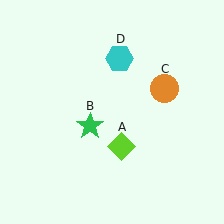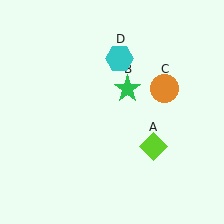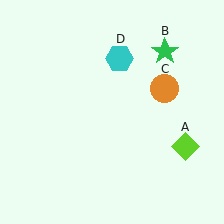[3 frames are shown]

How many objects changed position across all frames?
2 objects changed position: lime diamond (object A), green star (object B).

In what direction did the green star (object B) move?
The green star (object B) moved up and to the right.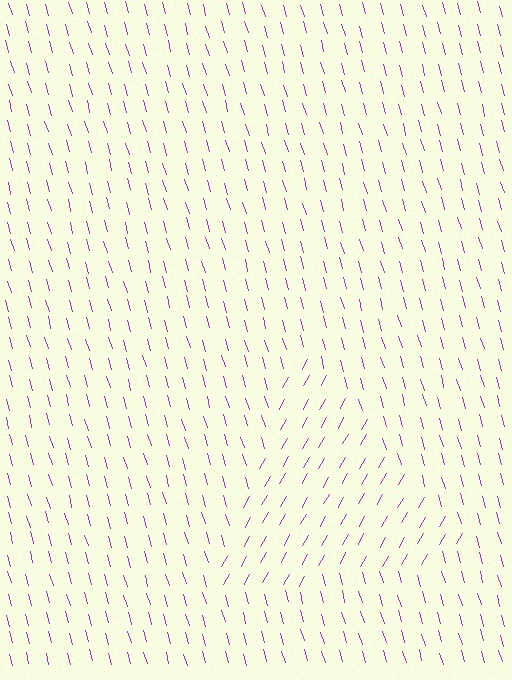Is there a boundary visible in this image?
Yes, there is a texture boundary formed by a change in line orientation.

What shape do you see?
I see a triangle.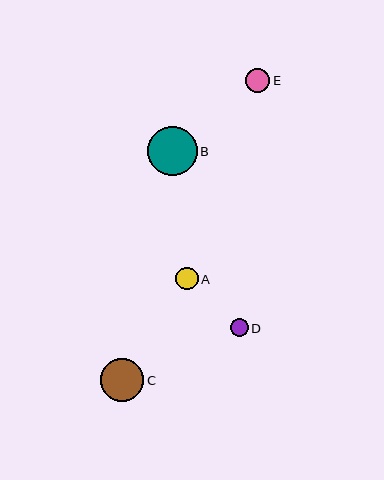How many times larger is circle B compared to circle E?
Circle B is approximately 2.1 times the size of circle E.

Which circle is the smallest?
Circle D is the smallest with a size of approximately 18 pixels.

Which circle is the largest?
Circle B is the largest with a size of approximately 49 pixels.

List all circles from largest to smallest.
From largest to smallest: B, C, E, A, D.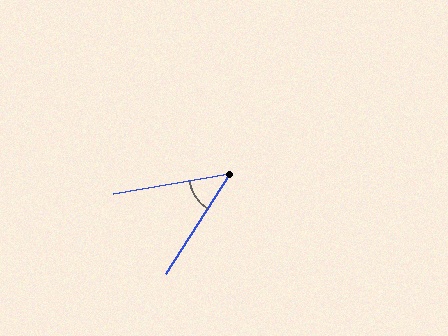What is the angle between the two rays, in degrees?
Approximately 48 degrees.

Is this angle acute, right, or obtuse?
It is acute.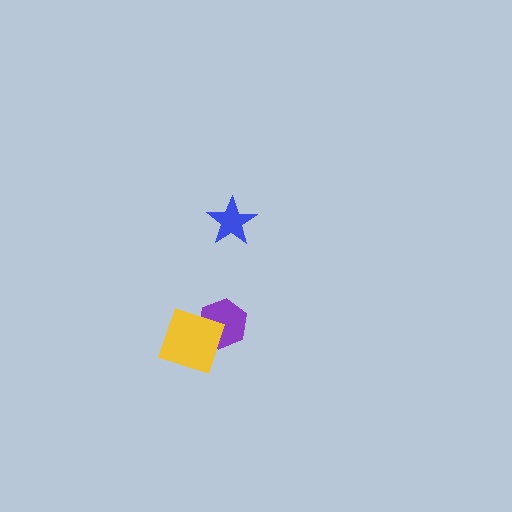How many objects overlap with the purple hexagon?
1 object overlaps with the purple hexagon.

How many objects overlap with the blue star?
0 objects overlap with the blue star.